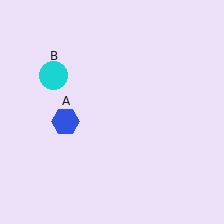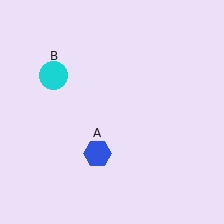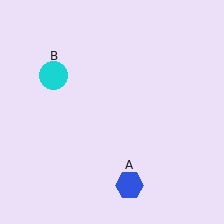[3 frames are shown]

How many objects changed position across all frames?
1 object changed position: blue hexagon (object A).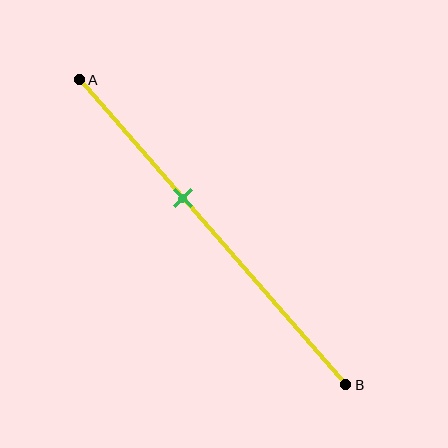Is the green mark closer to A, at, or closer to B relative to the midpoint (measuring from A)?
The green mark is closer to point A than the midpoint of segment AB.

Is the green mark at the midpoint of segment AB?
No, the mark is at about 40% from A, not at the 50% midpoint.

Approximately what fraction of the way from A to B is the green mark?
The green mark is approximately 40% of the way from A to B.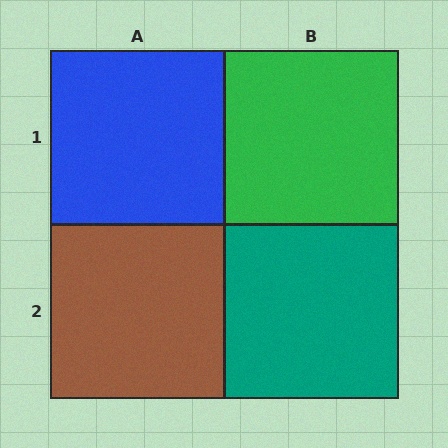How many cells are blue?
1 cell is blue.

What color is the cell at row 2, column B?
Teal.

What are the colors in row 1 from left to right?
Blue, green.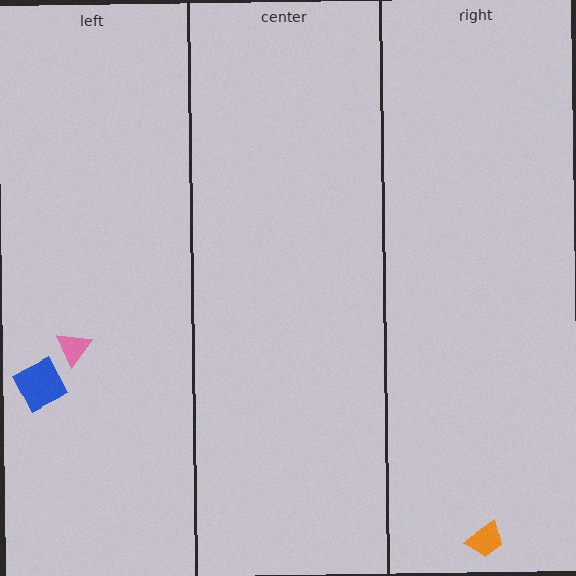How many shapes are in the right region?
1.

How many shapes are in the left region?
2.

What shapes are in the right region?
The orange trapezoid.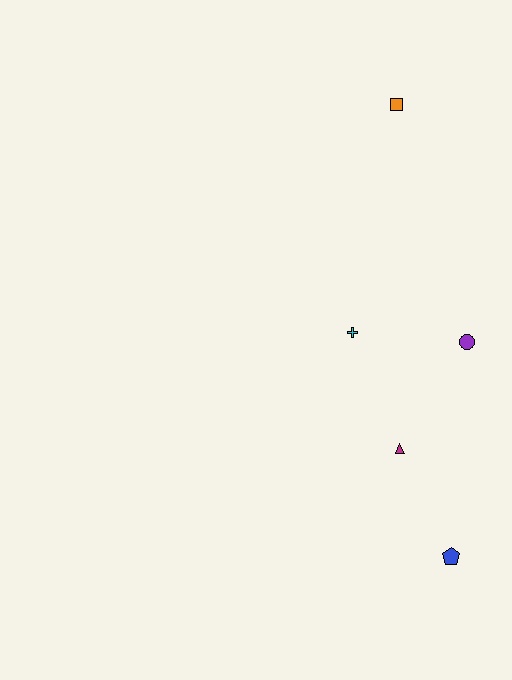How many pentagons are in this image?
There is 1 pentagon.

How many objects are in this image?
There are 5 objects.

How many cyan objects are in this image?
There is 1 cyan object.